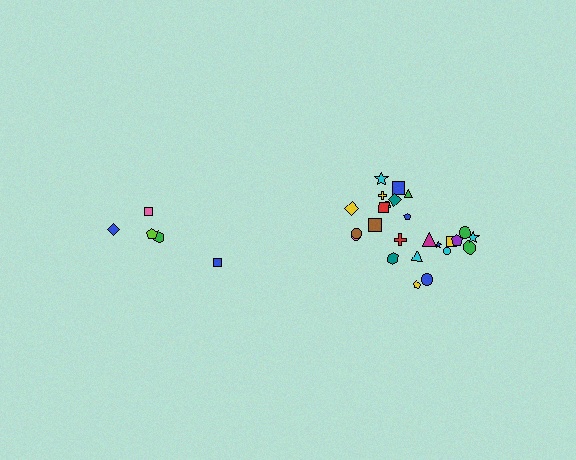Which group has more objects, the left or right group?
The right group.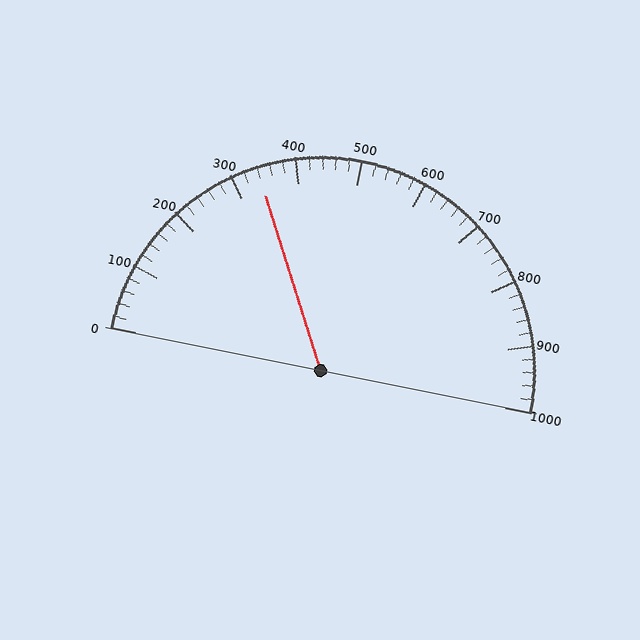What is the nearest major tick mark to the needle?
The nearest major tick mark is 300.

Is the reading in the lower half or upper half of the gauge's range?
The reading is in the lower half of the range (0 to 1000).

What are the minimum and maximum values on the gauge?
The gauge ranges from 0 to 1000.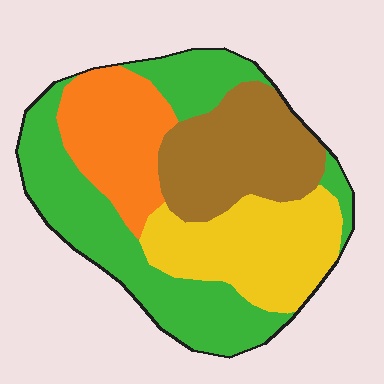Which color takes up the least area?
Orange, at roughly 20%.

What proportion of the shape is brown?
Brown takes up between a sixth and a third of the shape.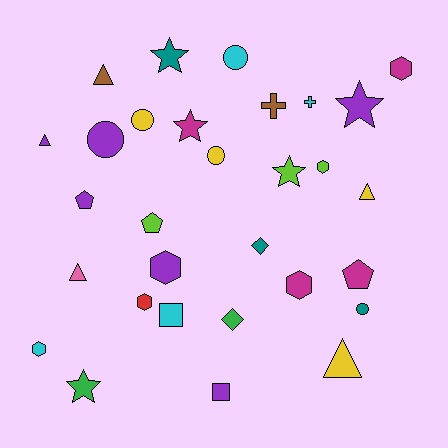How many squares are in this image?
There are 2 squares.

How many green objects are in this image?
There are 2 green objects.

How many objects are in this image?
There are 30 objects.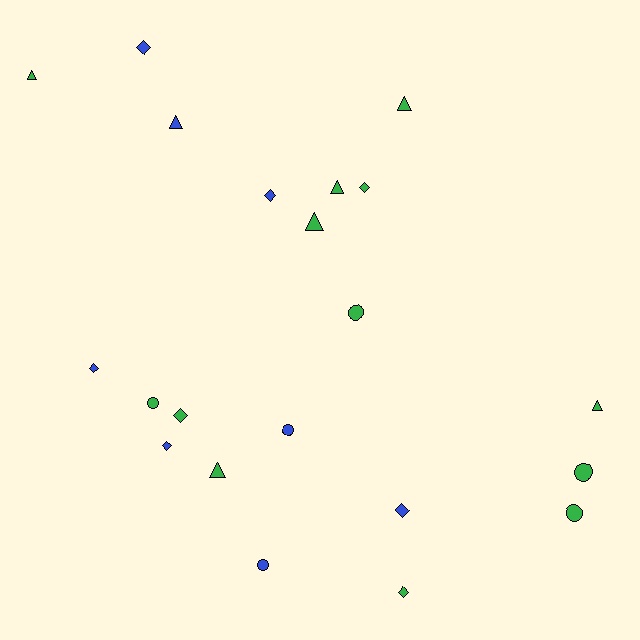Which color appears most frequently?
Green, with 13 objects.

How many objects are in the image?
There are 21 objects.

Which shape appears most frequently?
Diamond, with 8 objects.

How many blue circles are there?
There are 2 blue circles.